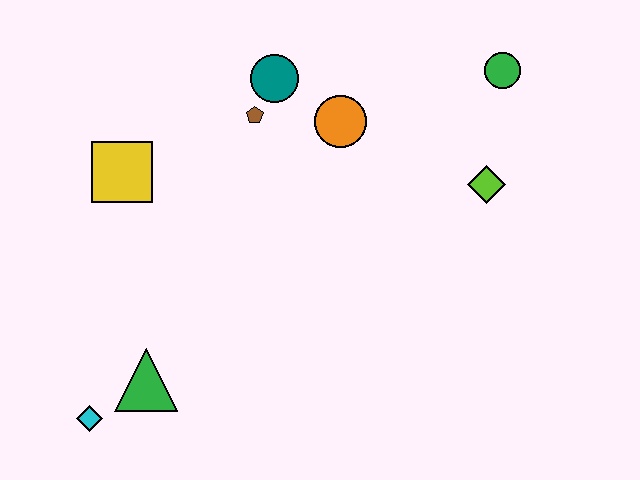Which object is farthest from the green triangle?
The green circle is farthest from the green triangle.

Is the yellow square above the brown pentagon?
No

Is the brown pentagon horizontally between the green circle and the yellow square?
Yes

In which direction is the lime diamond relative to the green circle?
The lime diamond is below the green circle.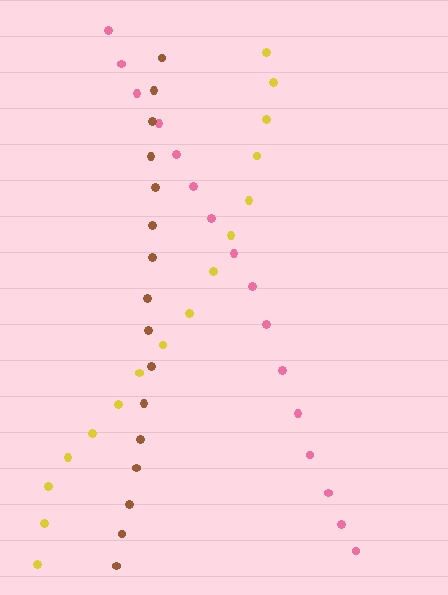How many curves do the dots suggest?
There are 3 distinct paths.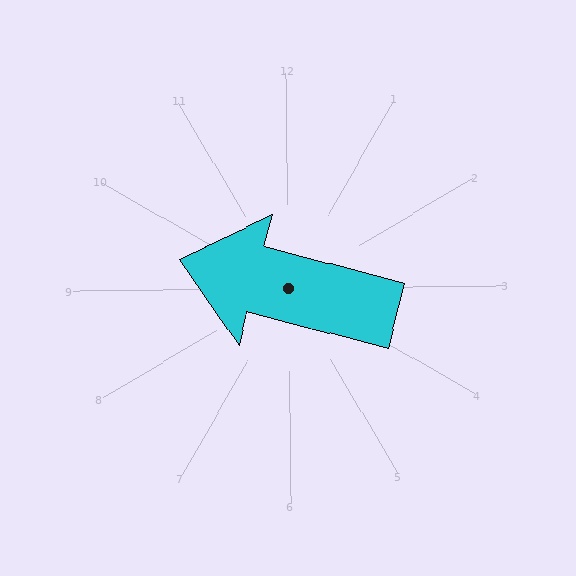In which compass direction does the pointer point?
West.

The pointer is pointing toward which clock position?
Roughly 10 o'clock.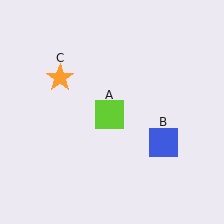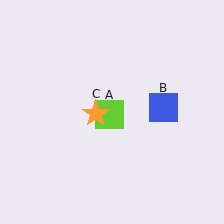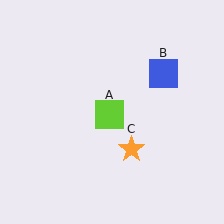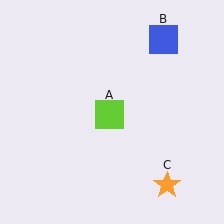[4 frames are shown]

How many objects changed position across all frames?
2 objects changed position: blue square (object B), orange star (object C).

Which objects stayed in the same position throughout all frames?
Lime square (object A) remained stationary.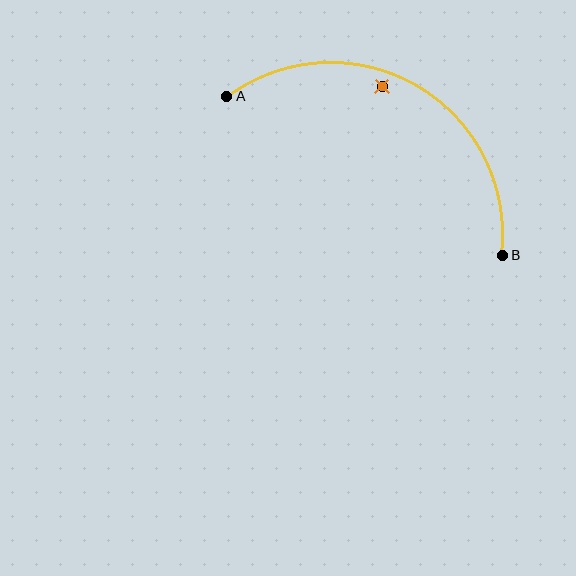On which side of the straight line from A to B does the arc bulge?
The arc bulges above the straight line connecting A and B.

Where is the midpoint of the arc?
The arc midpoint is the point on the curve farthest from the straight line joining A and B. It sits above that line.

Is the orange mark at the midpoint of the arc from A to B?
No — the orange mark does not lie on the arc at all. It sits slightly inside the curve.